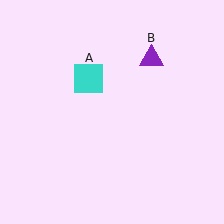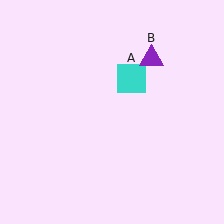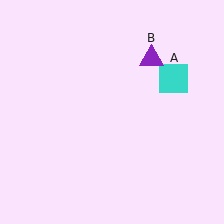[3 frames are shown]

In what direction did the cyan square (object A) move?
The cyan square (object A) moved right.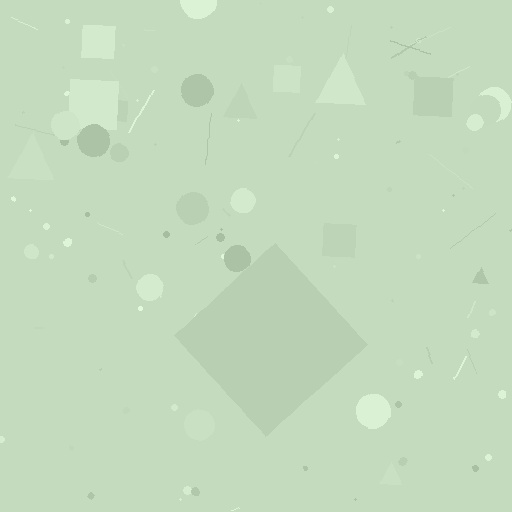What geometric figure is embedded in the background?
A diamond is embedded in the background.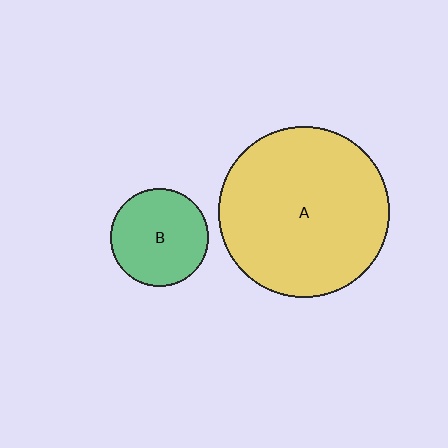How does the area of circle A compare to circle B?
Approximately 3.0 times.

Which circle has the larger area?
Circle A (yellow).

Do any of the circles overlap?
No, none of the circles overlap.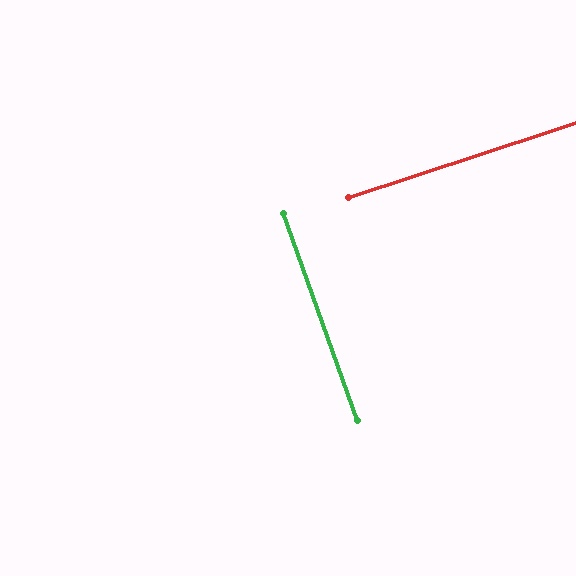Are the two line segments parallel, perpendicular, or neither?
Perpendicular — they meet at approximately 89°.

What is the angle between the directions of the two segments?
Approximately 89 degrees.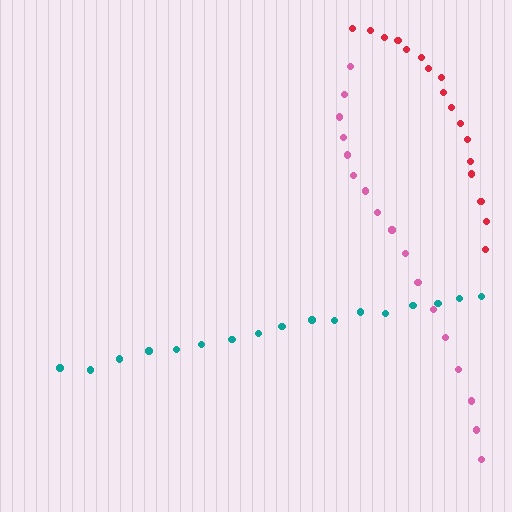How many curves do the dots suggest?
There are 3 distinct paths.